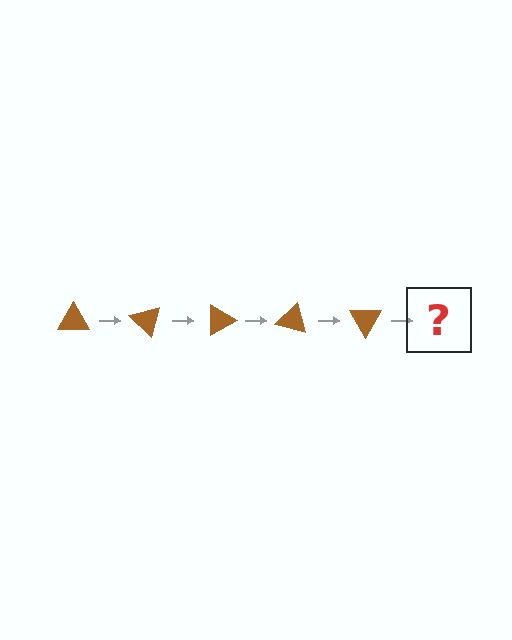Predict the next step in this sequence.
The next step is a brown triangle rotated 225 degrees.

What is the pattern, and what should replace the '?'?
The pattern is that the triangle rotates 45 degrees each step. The '?' should be a brown triangle rotated 225 degrees.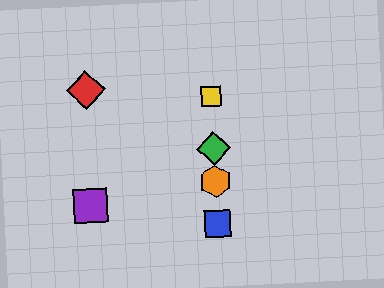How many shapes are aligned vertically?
4 shapes (the blue square, the green diamond, the yellow square, the orange hexagon) are aligned vertically.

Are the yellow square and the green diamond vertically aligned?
Yes, both are at x≈211.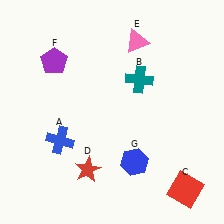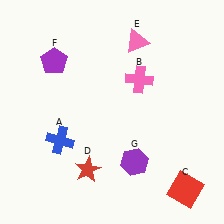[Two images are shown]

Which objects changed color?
B changed from teal to pink. G changed from blue to purple.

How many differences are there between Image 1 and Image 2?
There are 2 differences between the two images.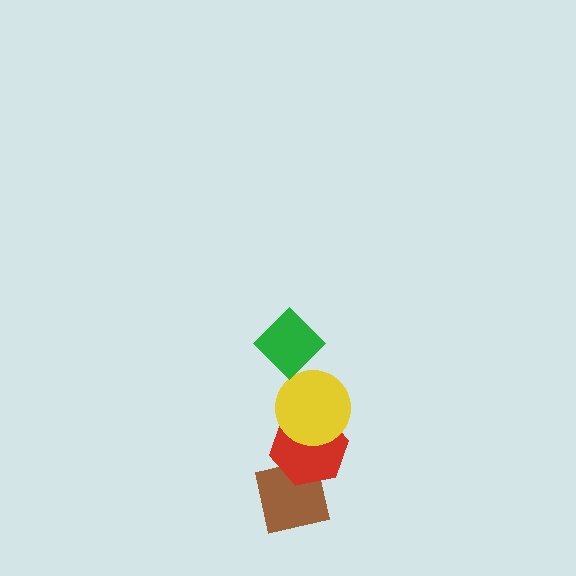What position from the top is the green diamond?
The green diamond is 1st from the top.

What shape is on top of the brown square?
The red hexagon is on top of the brown square.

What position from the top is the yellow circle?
The yellow circle is 2nd from the top.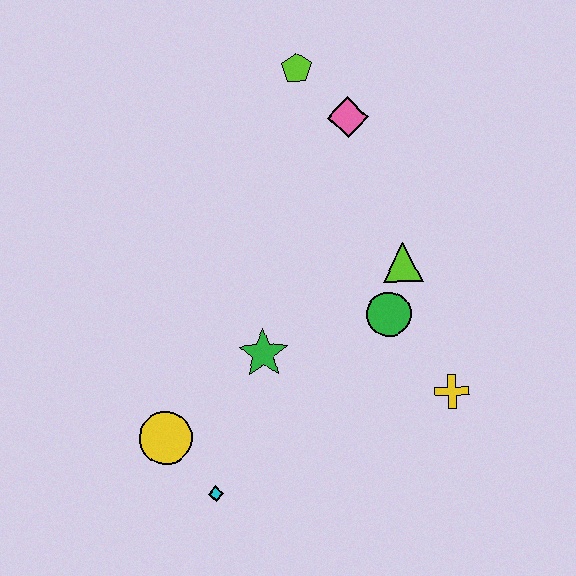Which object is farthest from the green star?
The lime pentagon is farthest from the green star.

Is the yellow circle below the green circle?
Yes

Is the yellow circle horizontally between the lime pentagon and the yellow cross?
No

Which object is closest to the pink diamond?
The lime pentagon is closest to the pink diamond.